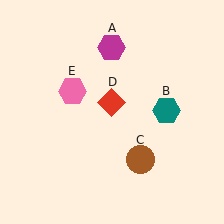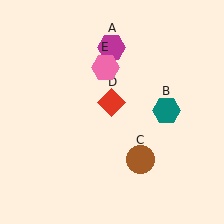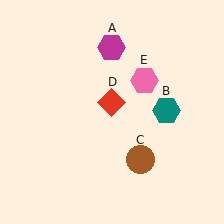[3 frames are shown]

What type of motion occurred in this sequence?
The pink hexagon (object E) rotated clockwise around the center of the scene.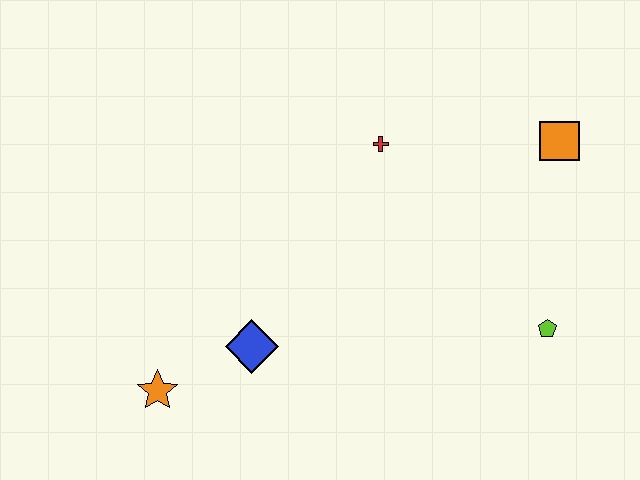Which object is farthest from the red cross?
The orange star is farthest from the red cross.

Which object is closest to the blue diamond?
The orange star is closest to the blue diamond.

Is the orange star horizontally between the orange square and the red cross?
No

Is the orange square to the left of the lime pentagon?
No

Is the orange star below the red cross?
Yes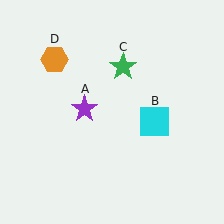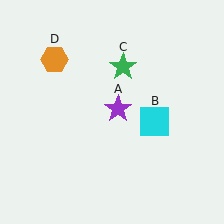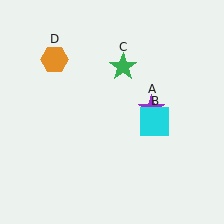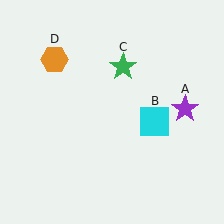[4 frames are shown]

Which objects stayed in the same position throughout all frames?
Cyan square (object B) and green star (object C) and orange hexagon (object D) remained stationary.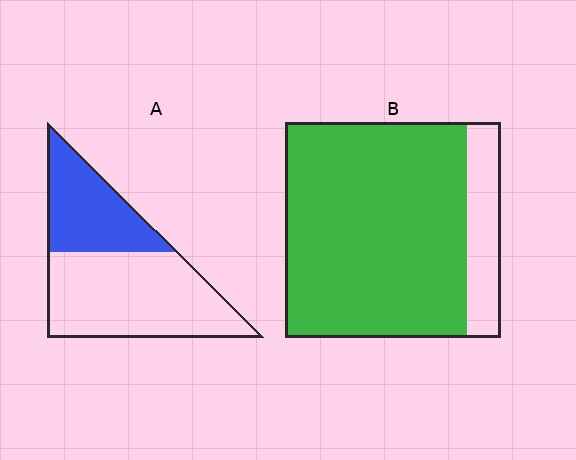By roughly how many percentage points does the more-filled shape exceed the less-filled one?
By roughly 50 percentage points (B over A).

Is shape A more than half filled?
No.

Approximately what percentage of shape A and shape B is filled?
A is approximately 35% and B is approximately 85%.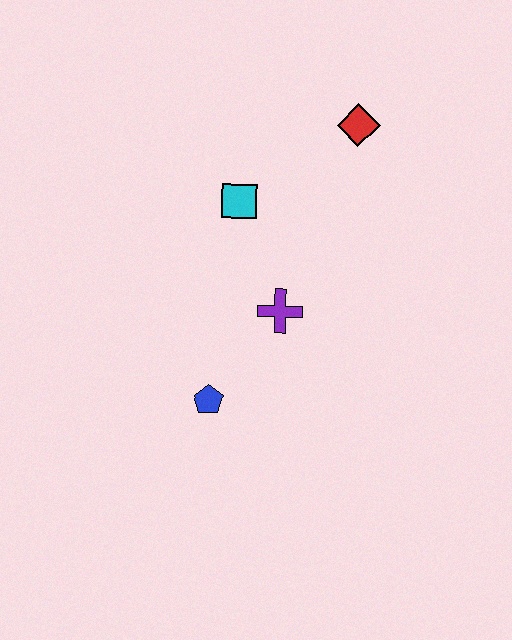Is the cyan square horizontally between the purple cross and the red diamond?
No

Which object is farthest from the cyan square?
The blue pentagon is farthest from the cyan square.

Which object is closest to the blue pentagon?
The purple cross is closest to the blue pentagon.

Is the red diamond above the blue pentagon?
Yes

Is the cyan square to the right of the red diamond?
No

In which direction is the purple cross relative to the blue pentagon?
The purple cross is above the blue pentagon.